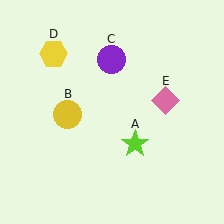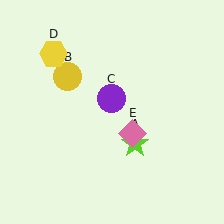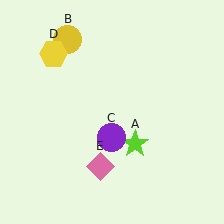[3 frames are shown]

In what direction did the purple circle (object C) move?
The purple circle (object C) moved down.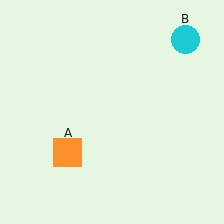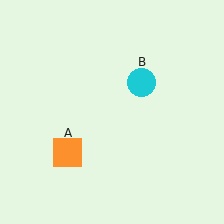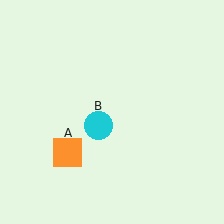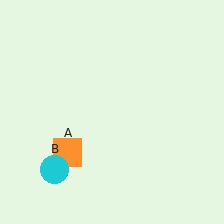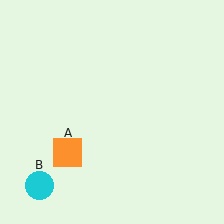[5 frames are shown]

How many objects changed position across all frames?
1 object changed position: cyan circle (object B).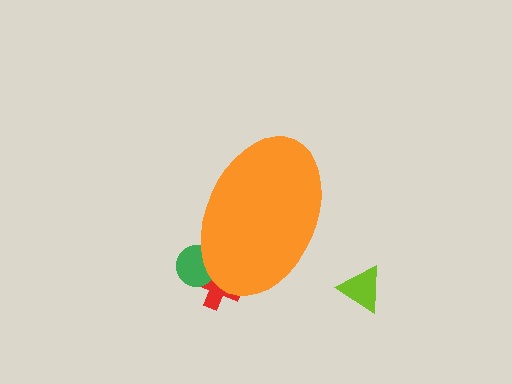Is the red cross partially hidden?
Yes, the red cross is partially hidden behind the orange ellipse.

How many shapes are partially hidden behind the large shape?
2 shapes are partially hidden.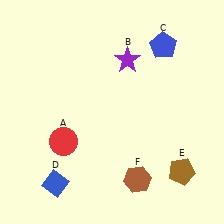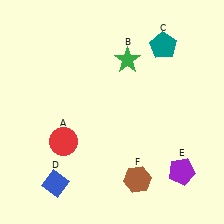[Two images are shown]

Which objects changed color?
B changed from purple to green. C changed from blue to teal. E changed from brown to purple.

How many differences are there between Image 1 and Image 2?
There are 3 differences between the two images.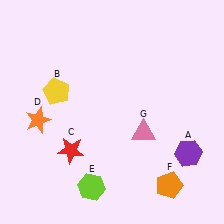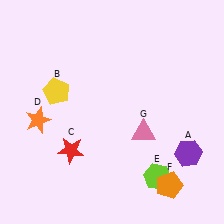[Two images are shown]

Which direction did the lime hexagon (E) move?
The lime hexagon (E) moved right.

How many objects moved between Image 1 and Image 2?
1 object moved between the two images.